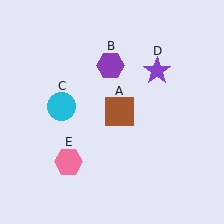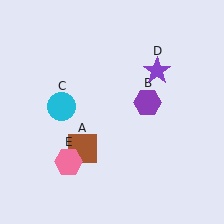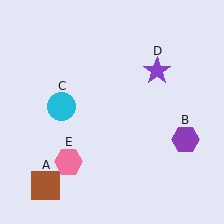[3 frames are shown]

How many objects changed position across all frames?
2 objects changed position: brown square (object A), purple hexagon (object B).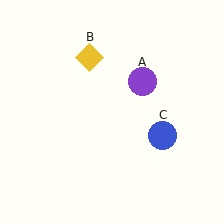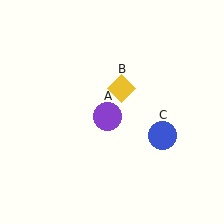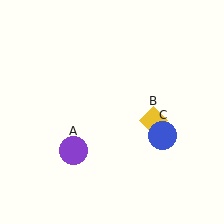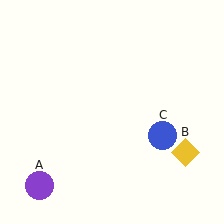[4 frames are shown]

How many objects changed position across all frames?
2 objects changed position: purple circle (object A), yellow diamond (object B).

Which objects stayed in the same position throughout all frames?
Blue circle (object C) remained stationary.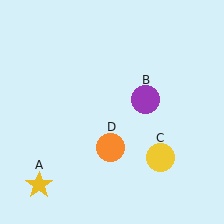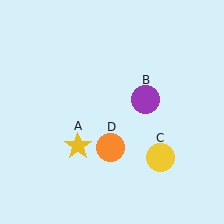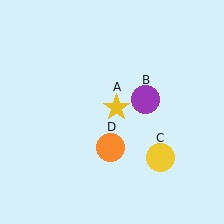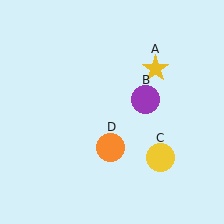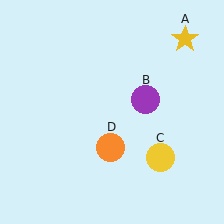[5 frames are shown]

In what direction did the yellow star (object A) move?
The yellow star (object A) moved up and to the right.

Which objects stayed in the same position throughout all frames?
Purple circle (object B) and yellow circle (object C) and orange circle (object D) remained stationary.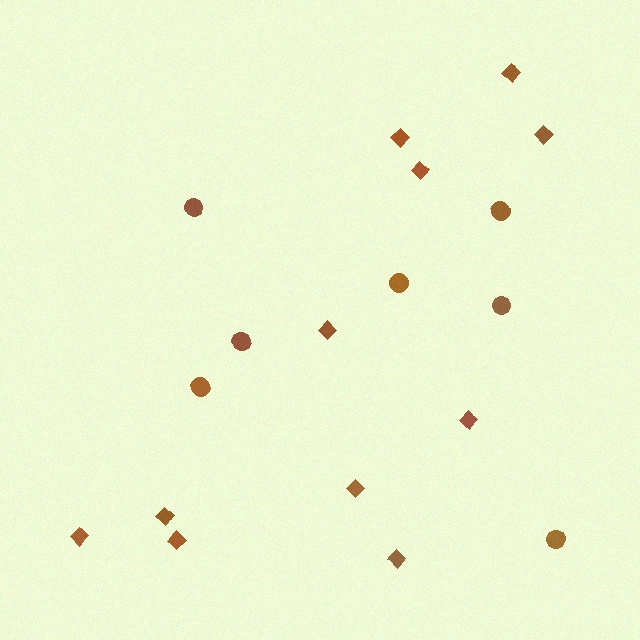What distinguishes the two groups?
There are 2 groups: one group of circles (7) and one group of diamonds (11).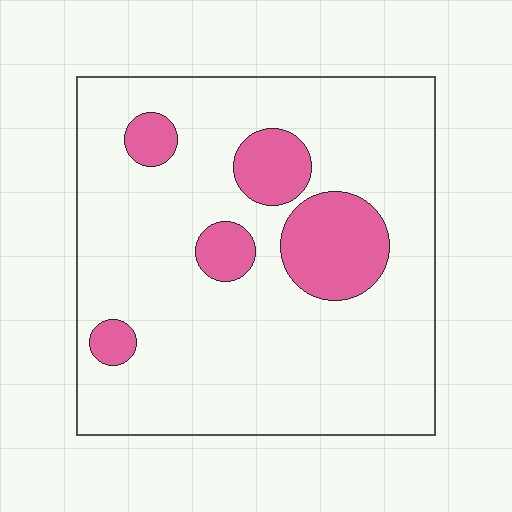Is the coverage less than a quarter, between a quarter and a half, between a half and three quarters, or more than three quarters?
Less than a quarter.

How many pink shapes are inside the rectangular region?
5.